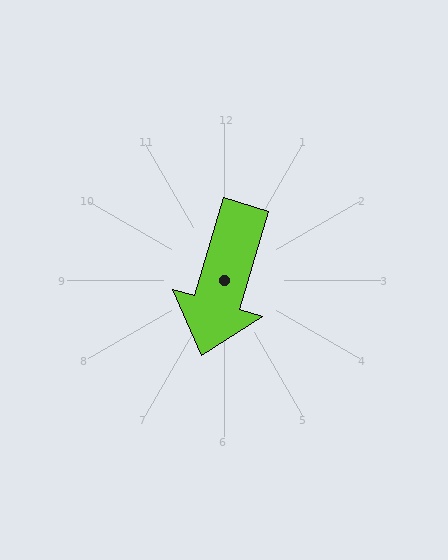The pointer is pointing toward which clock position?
Roughly 7 o'clock.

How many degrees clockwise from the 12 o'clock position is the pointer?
Approximately 196 degrees.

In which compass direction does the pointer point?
South.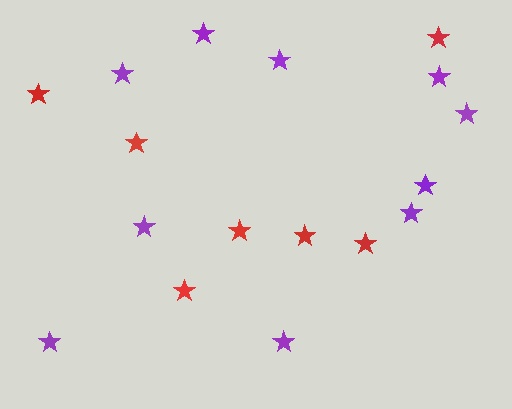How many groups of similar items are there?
There are 2 groups: one group of red stars (7) and one group of purple stars (10).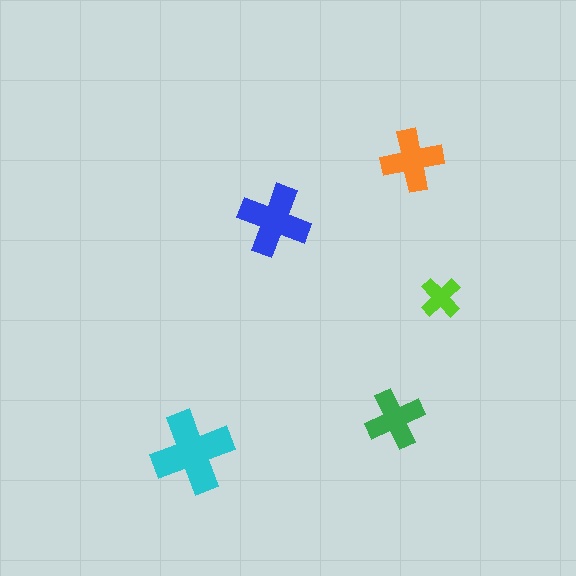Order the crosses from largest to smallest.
the cyan one, the blue one, the orange one, the green one, the lime one.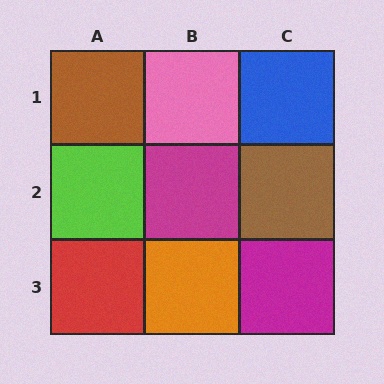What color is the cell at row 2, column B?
Magenta.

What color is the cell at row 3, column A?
Red.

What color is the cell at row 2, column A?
Lime.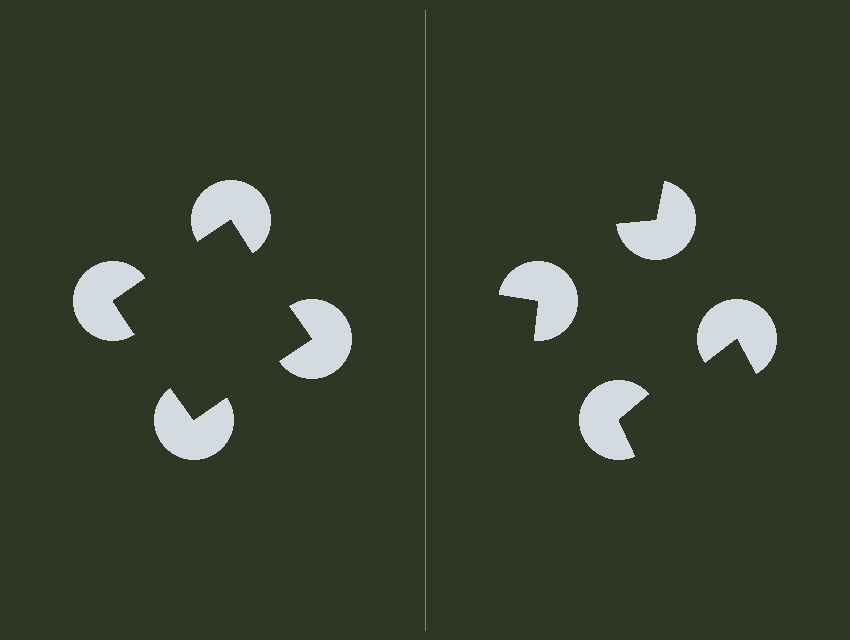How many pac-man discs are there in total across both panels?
8 — 4 on each side.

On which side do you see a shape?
An illusory square appears on the left side. On the right side the wedge cuts are rotated, so no coherent shape forms.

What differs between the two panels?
The pac-man discs are positioned identically on both sides; only the wedge orientations differ. On the left they align to a square; on the right they are misaligned.